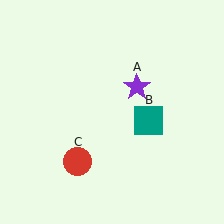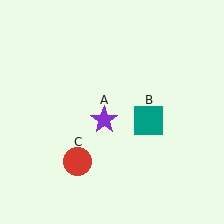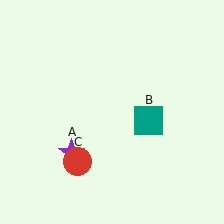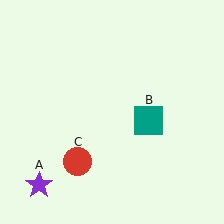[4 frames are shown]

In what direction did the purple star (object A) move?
The purple star (object A) moved down and to the left.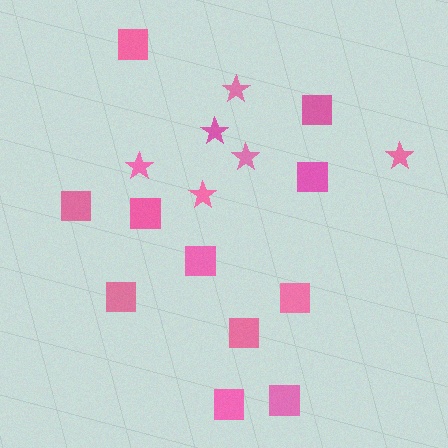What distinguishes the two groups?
There are 2 groups: one group of squares (11) and one group of stars (6).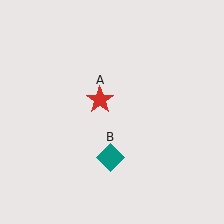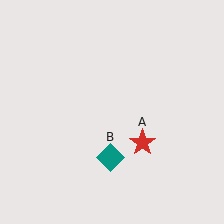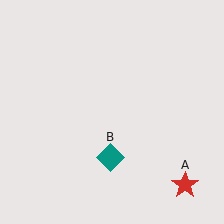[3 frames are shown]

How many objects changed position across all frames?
1 object changed position: red star (object A).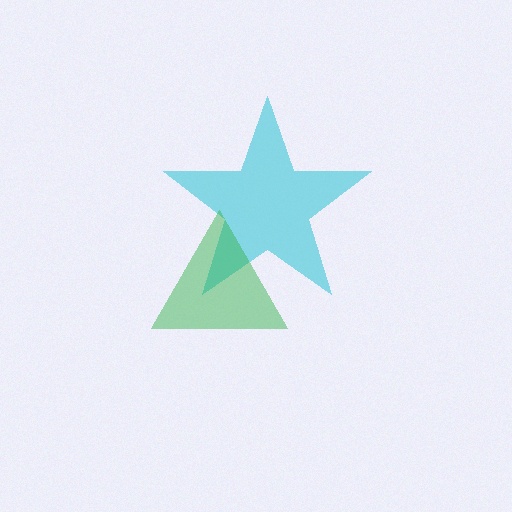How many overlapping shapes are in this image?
There are 2 overlapping shapes in the image.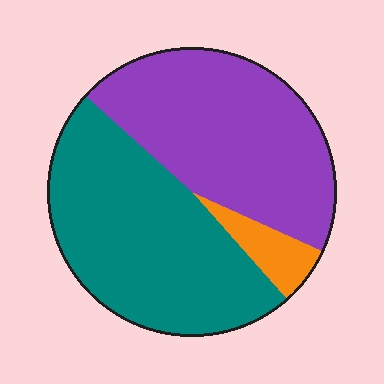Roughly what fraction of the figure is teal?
Teal takes up between a third and a half of the figure.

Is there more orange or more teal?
Teal.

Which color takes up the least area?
Orange, at roughly 5%.